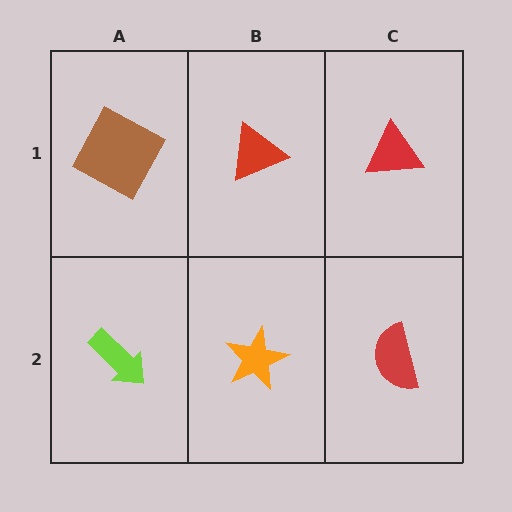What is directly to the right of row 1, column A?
A red triangle.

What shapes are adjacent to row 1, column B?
An orange star (row 2, column B), a brown square (row 1, column A), a red triangle (row 1, column C).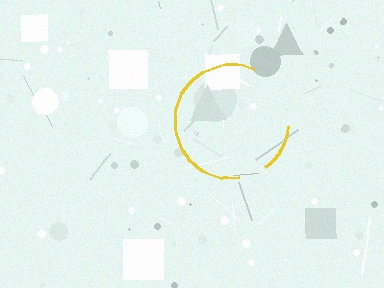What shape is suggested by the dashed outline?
The dashed outline suggests a circle.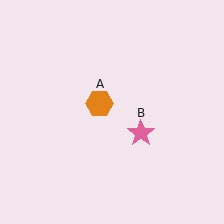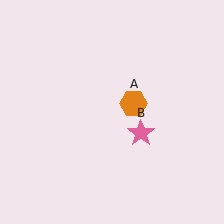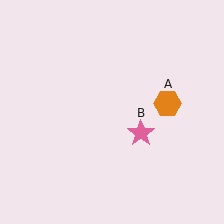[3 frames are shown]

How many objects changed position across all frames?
1 object changed position: orange hexagon (object A).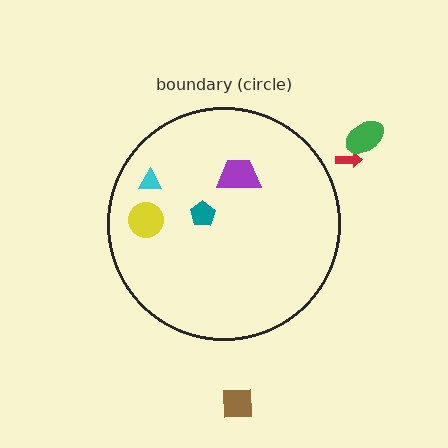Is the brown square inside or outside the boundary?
Outside.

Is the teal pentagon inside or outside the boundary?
Inside.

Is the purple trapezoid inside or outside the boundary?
Inside.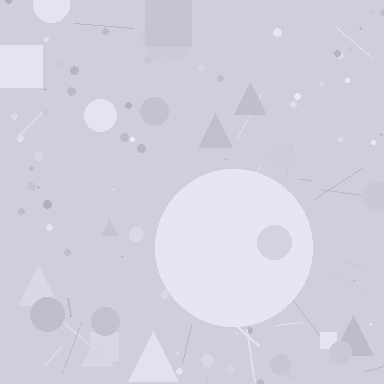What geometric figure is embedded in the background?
A circle is embedded in the background.